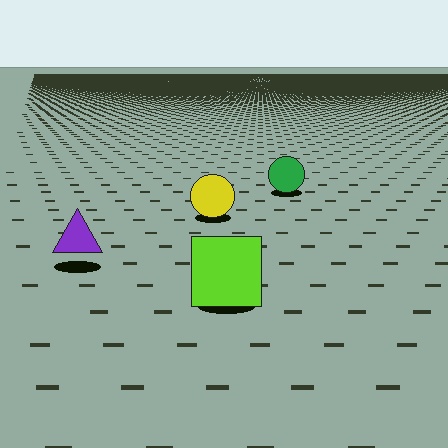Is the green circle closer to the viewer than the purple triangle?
No. The purple triangle is closer — you can tell from the texture gradient: the ground texture is coarser near it.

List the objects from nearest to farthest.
From nearest to farthest: the lime square, the purple triangle, the yellow circle, the green circle.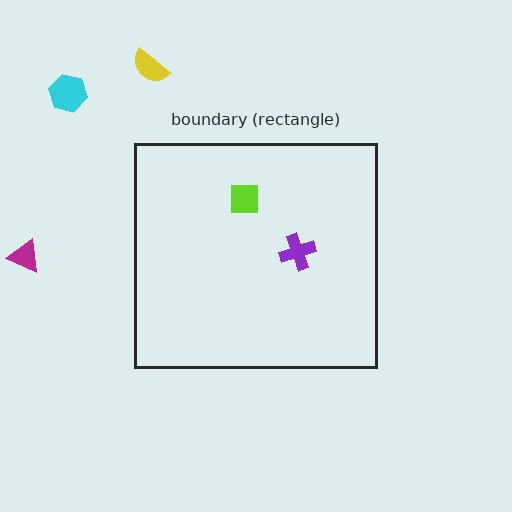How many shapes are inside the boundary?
2 inside, 3 outside.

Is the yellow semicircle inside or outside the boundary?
Outside.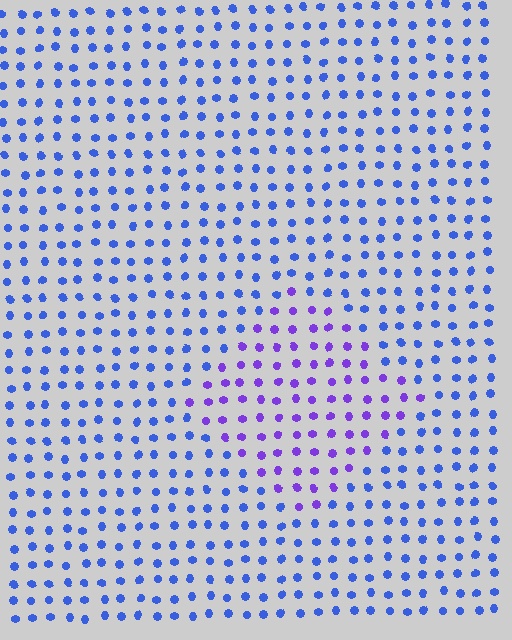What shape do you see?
I see a diamond.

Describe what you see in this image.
The image is filled with small blue elements in a uniform arrangement. A diamond-shaped region is visible where the elements are tinted to a slightly different hue, forming a subtle color boundary.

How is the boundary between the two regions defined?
The boundary is defined purely by a slight shift in hue (about 39 degrees). Spacing, size, and orientation are identical on both sides.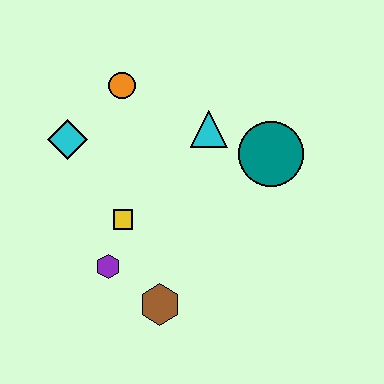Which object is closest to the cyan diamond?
The orange circle is closest to the cyan diamond.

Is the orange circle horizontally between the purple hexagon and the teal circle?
Yes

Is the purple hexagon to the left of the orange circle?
Yes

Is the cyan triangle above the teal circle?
Yes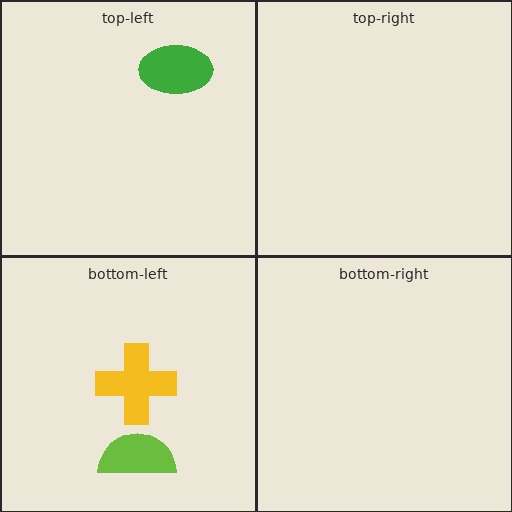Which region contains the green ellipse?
The top-left region.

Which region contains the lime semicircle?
The bottom-left region.